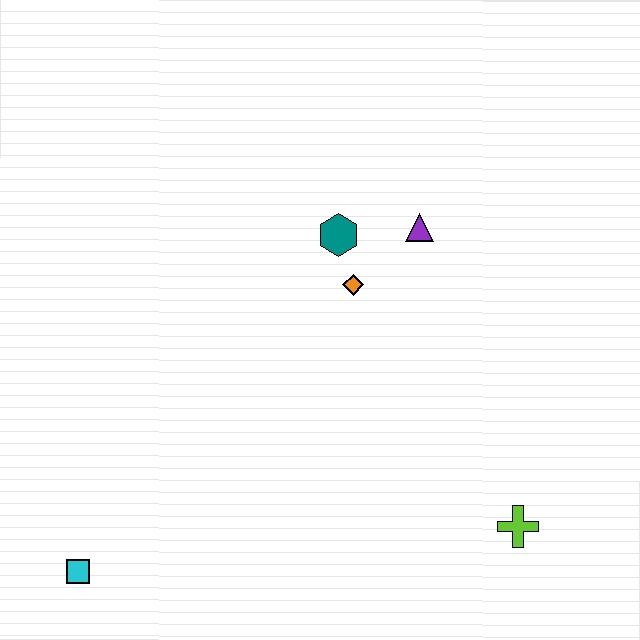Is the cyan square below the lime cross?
Yes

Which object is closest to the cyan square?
The orange diamond is closest to the cyan square.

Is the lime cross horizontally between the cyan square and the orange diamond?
No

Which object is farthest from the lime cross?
The cyan square is farthest from the lime cross.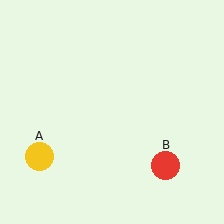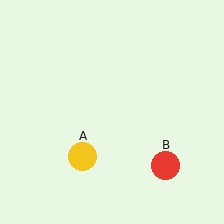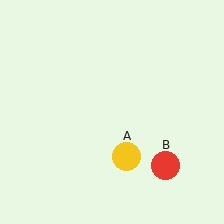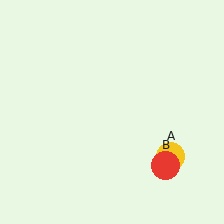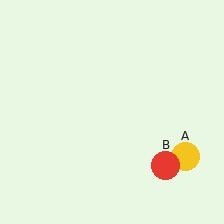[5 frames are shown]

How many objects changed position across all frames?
1 object changed position: yellow circle (object A).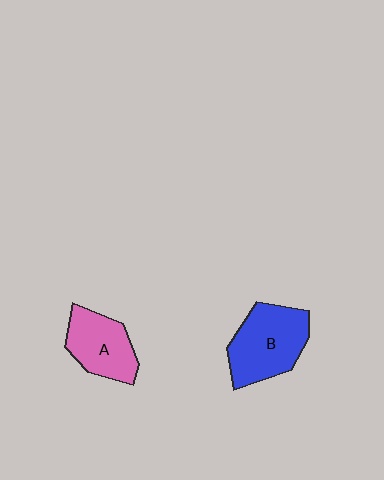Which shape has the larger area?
Shape B (blue).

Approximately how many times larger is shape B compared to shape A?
Approximately 1.3 times.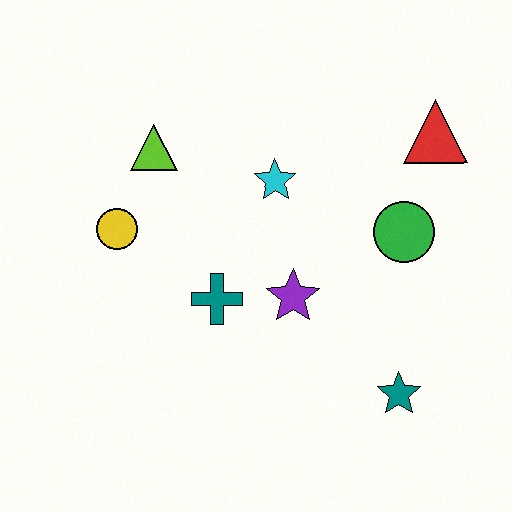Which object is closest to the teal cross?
The purple star is closest to the teal cross.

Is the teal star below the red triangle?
Yes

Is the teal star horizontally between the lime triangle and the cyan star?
No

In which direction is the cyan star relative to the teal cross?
The cyan star is above the teal cross.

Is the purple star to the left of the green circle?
Yes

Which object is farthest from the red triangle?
The yellow circle is farthest from the red triangle.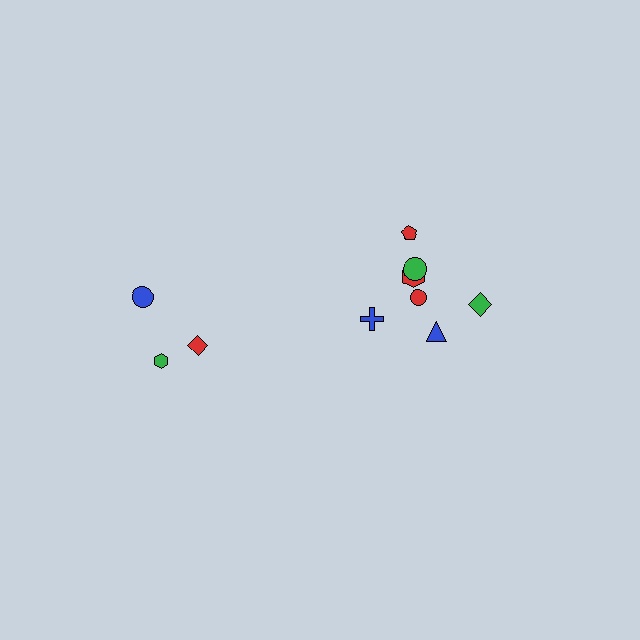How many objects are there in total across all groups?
There are 10 objects.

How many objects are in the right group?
There are 7 objects.